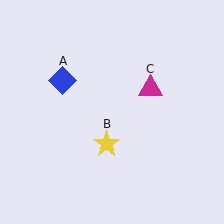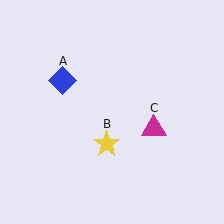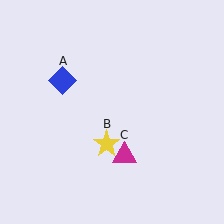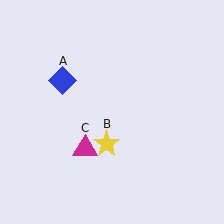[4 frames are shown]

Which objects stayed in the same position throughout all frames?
Blue diamond (object A) and yellow star (object B) remained stationary.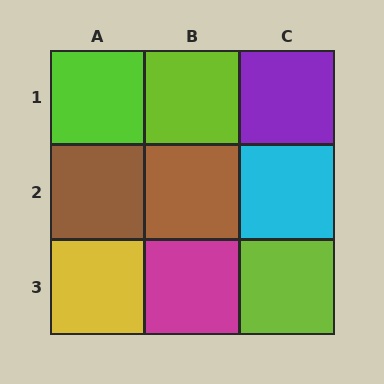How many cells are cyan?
1 cell is cyan.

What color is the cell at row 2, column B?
Brown.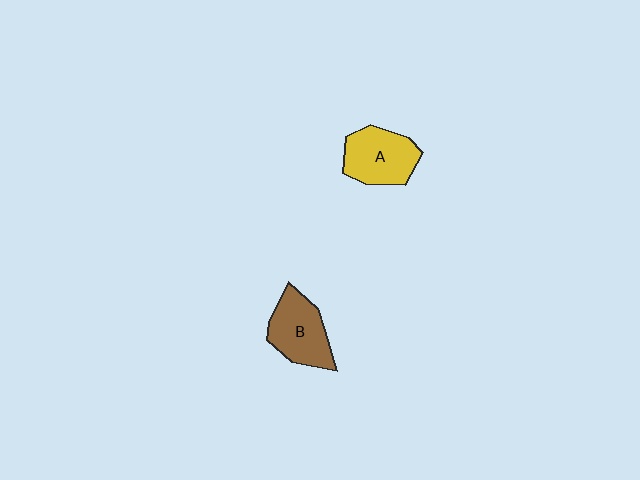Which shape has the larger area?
Shape A (yellow).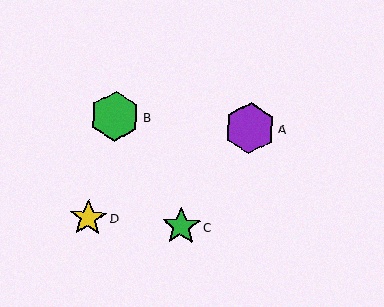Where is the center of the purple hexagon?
The center of the purple hexagon is at (250, 128).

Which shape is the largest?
The purple hexagon (labeled A) is the largest.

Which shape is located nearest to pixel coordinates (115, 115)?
The green hexagon (labeled B) at (115, 116) is nearest to that location.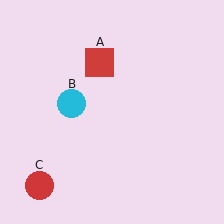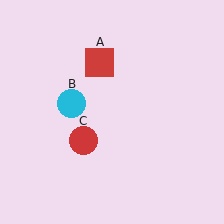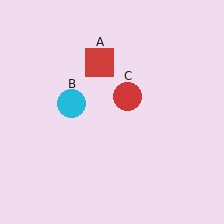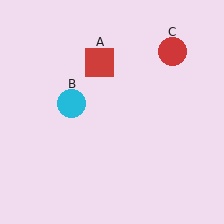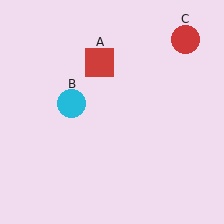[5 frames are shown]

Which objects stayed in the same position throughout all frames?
Red square (object A) and cyan circle (object B) remained stationary.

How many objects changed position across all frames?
1 object changed position: red circle (object C).